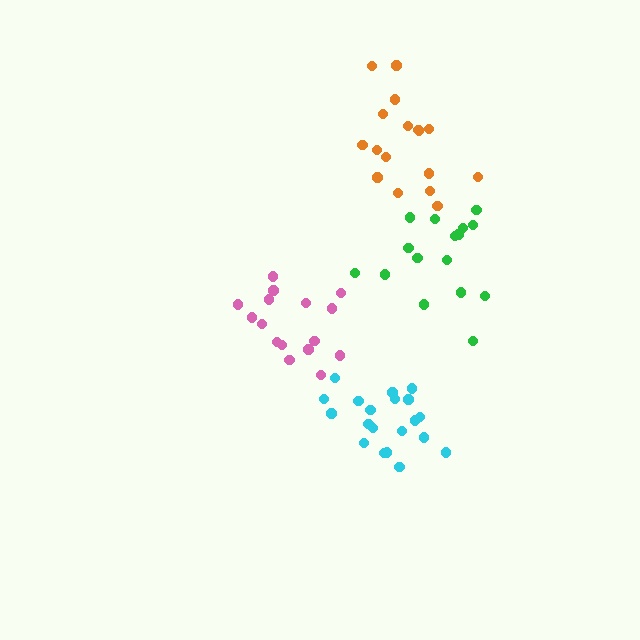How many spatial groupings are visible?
There are 4 spatial groupings.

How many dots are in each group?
Group 1: 16 dots, Group 2: 17 dots, Group 3: 16 dots, Group 4: 20 dots (69 total).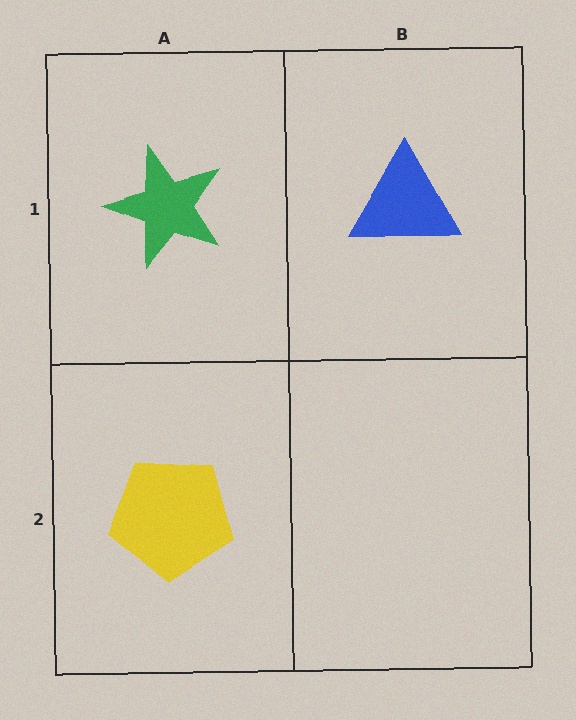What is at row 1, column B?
A blue triangle.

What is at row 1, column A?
A green star.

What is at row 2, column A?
A yellow pentagon.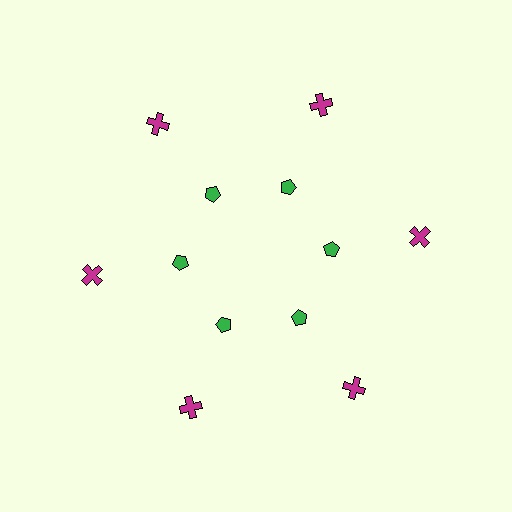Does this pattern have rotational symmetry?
Yes, this pattern has 6-fold rotational symmetry. It looks the same after rotating 60 degrees around the center.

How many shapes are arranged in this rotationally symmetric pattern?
There are 12 shapes, arranged in 6 groups of 2.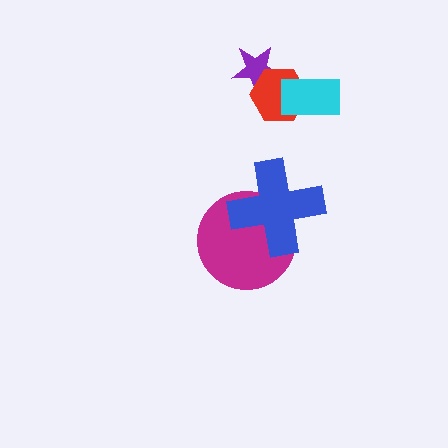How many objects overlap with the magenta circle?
1 object overlaps with the magenta circle.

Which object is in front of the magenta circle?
The blue cross is in front of the magenta circle.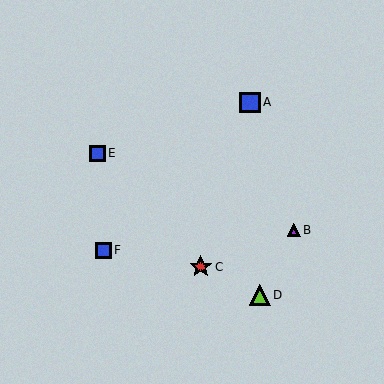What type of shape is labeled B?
Shape B is a purple triangle.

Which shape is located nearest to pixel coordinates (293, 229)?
The purple triangle (labeled B) at (294, 230) is nearest to that location.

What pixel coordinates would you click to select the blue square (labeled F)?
Click at (103, 250) to select the blue square F.